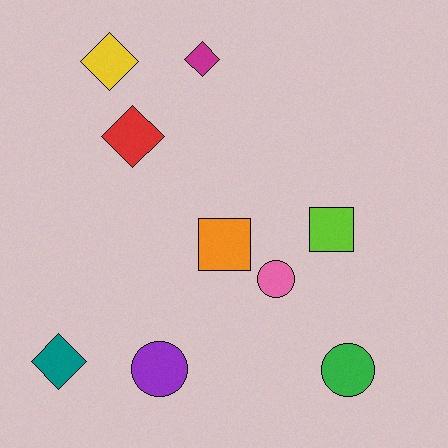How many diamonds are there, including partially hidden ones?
There are 4 diamonds.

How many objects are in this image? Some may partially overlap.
There are 9 objects.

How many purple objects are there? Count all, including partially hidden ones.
There is 1 purple object.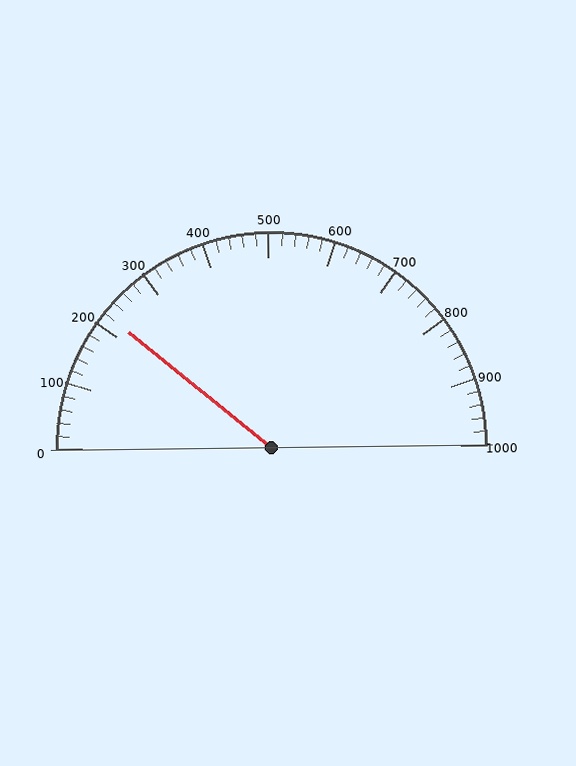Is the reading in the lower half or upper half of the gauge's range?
The reading is in the lower half of the range (0 to 1000).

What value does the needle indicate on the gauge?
The needle indicates approximately 220.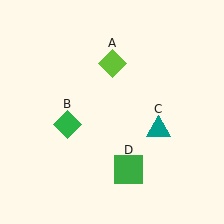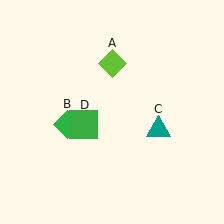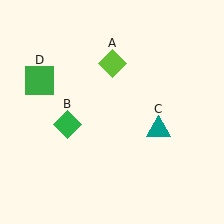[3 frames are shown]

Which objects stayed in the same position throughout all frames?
Lime diamond (object A) and green diamond (object B) and teal triangle (object C) remained stationary.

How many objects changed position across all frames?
1 object changed position: green square (object D).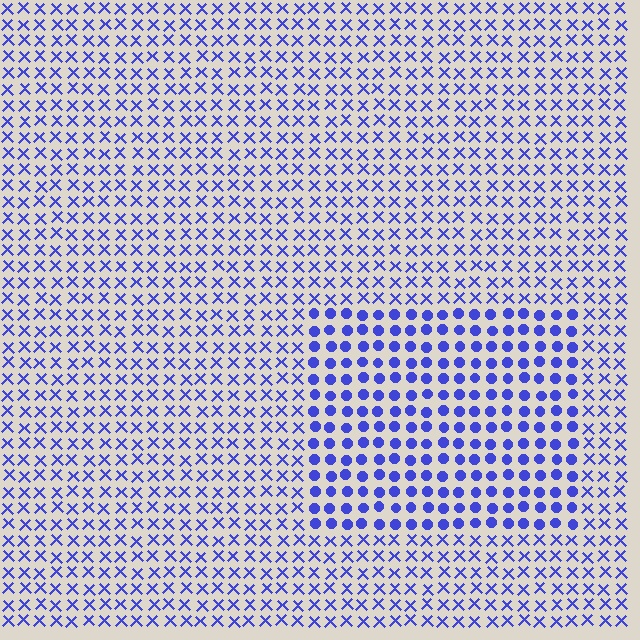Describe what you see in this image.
The image is filled with small blue elements arranged in a uniform grid. A rectangle-shaped region contains circles, while the surrounding area contains X marks. The boundary is defined purely by the change in element shape.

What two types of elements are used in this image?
The image uses circles inside the rectangle region and X marks outside it.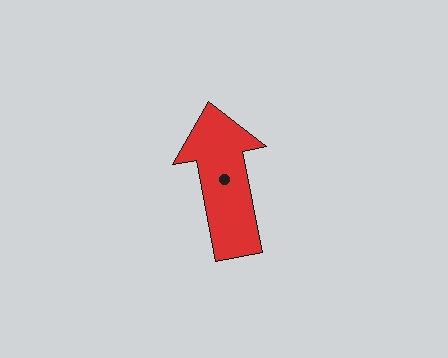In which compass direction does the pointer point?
North.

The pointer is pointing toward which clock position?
Roughly 12 o'clock.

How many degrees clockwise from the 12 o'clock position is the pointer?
Approximately 349 degrees.